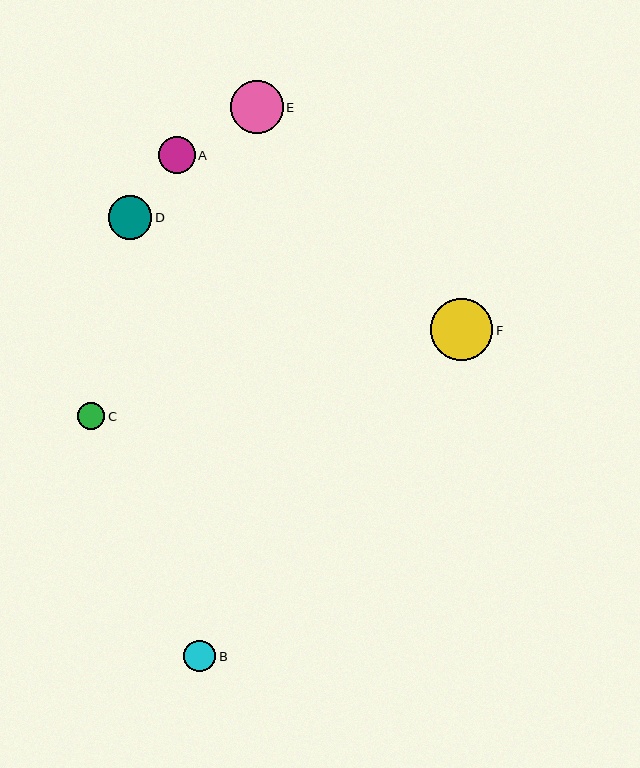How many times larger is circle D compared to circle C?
Circle D is approximately 1.6 times the size of circle C.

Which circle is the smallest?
Circle C is the smallest with a size of approximately 27 pixels.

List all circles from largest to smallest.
From largest to smallest: F, E, D, A, B, C.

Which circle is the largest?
Circle F is the largest with a size of approximately 62 pixels.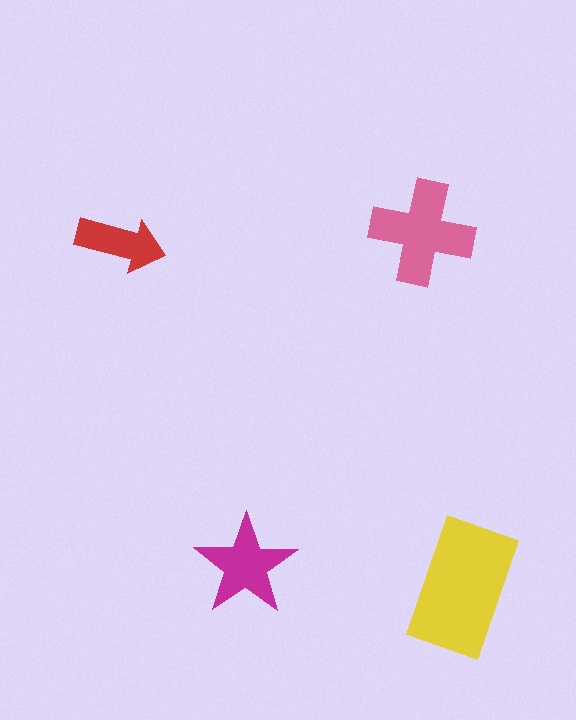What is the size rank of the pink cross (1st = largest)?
2nd.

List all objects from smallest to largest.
The red arrow, the magenta star, the pink cross, the yellow rectangle.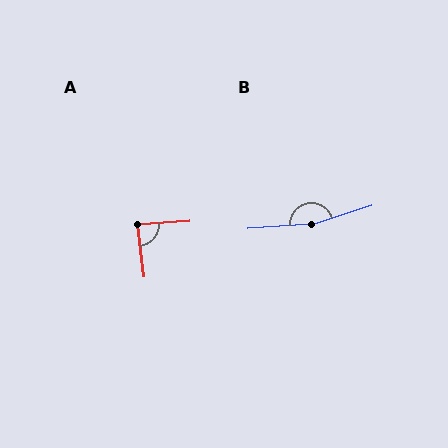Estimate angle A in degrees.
Approximately 86 degrees.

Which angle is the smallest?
A, at approximately 86 degrees.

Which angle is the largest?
B, at approximately 166 degrees.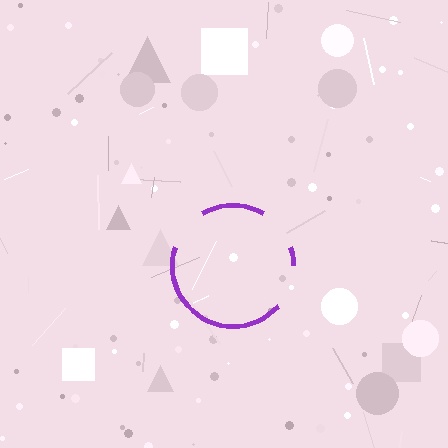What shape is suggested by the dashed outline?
The dashed outline suggests a circle.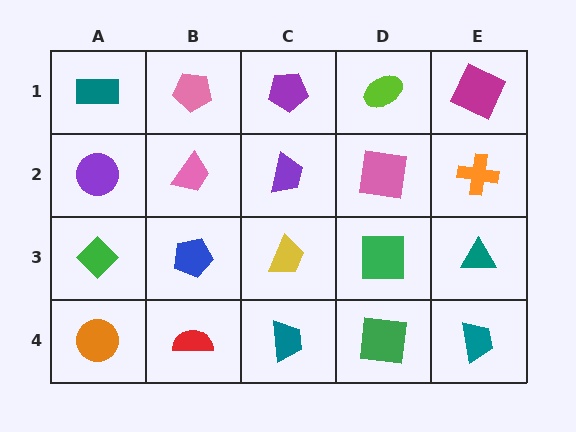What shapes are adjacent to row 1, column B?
A pink trapezoid (row 2, column B), a teal rectangle (row 1, column A), a purple pentagon (row 1, column C).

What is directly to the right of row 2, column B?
A purple trapezoid.